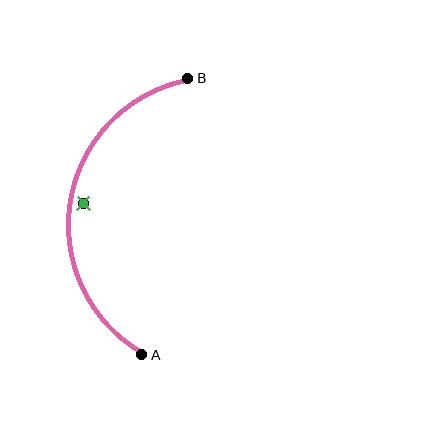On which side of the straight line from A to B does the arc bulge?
The arc bulges to the left of the straight line connecting A and B.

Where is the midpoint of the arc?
The arc midpoint is the point on the curve farthest from the straight line joining A and B. It sits to the left of that line.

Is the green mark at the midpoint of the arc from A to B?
No — the green mark does not lie on the arc at all. It sits slightly inside the curve.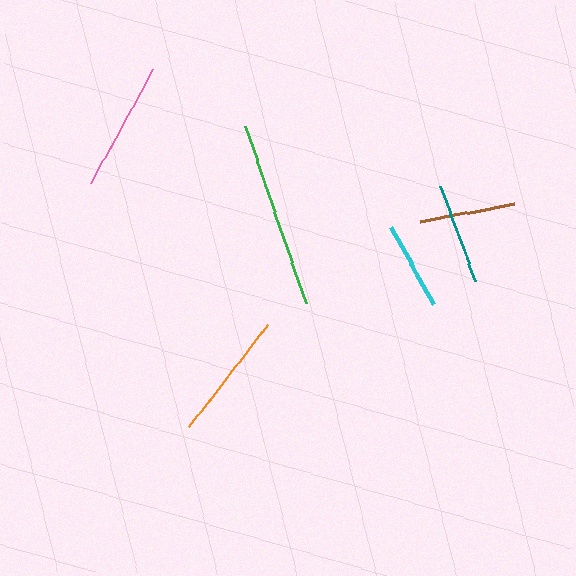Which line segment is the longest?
The green line is the longest at approximately 188 pixels.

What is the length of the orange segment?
The orange segment is approximately 129 pixels long.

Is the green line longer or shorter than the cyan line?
The green line is longer than the cyan line.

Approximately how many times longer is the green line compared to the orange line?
The green line is approximately 1.5 times the length of the orange line.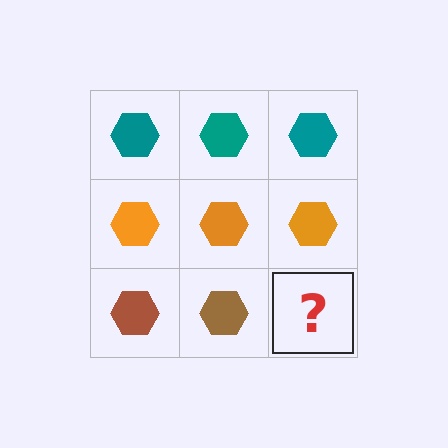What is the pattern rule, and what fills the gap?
The rule is that each row has a consistent color. The gap should be filled with a brown hexagon.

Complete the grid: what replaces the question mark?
The question mark should be replaced with a brown hexagon.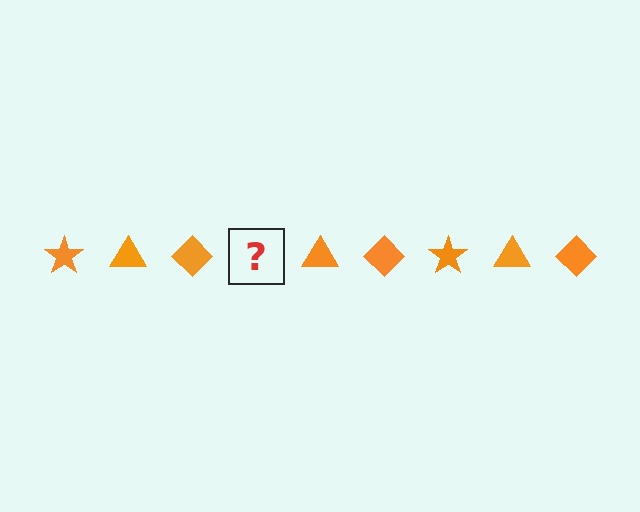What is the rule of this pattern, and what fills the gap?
The rule is that the pattern cycles through star, triangle, diamond shapes in orange. The gap should be filled with an orange star.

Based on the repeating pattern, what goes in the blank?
The blank should be an orange star.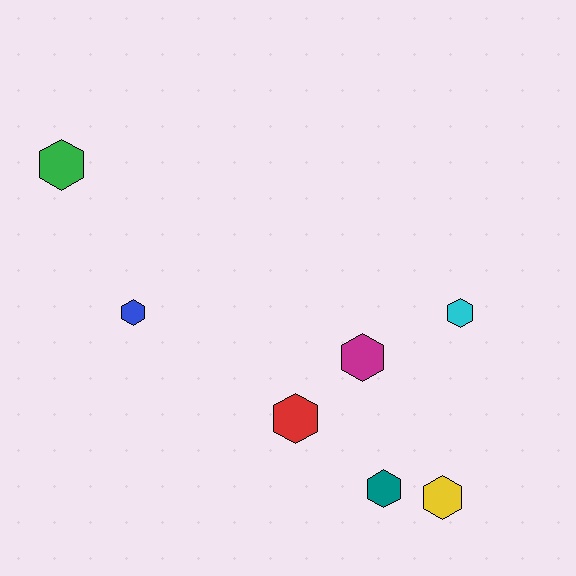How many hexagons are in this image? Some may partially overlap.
There are 7 hexagons.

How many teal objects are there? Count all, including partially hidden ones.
There is 1 teal object.